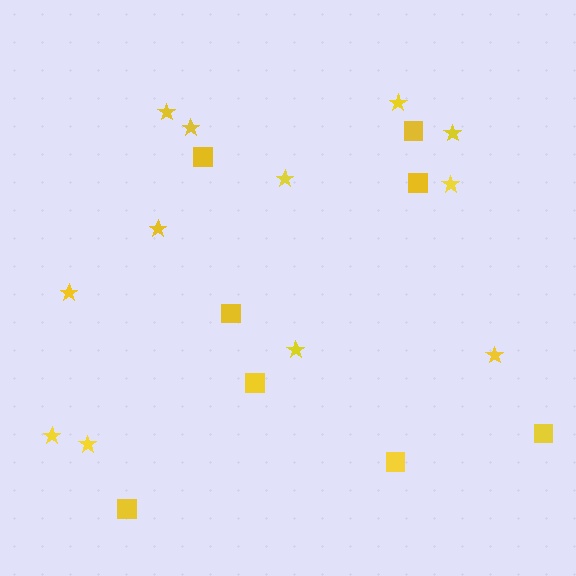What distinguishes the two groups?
There are 2 groups: one group of stars (12) and one group of squares (8).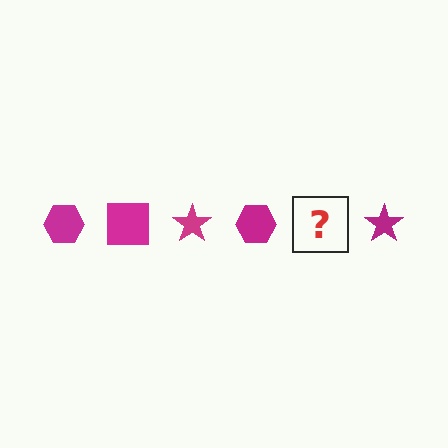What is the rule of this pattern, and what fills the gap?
The rule is that the pattern cycles through hexagon, square, star shapes in magenta. The gap should be filled with a magenta square.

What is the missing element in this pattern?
The missing element is a magenta square.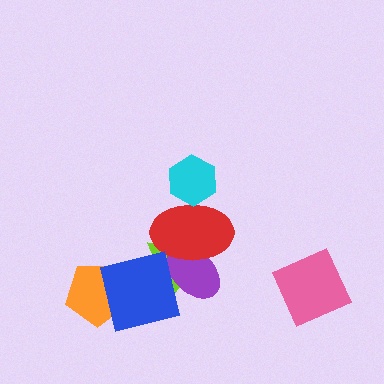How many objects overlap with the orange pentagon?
1 object overlaps with the orange pentagon.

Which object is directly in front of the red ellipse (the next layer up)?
The cyan hexagon is directly in front of the red ellipse.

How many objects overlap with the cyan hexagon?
1 object overlaps with the cyan hexagon.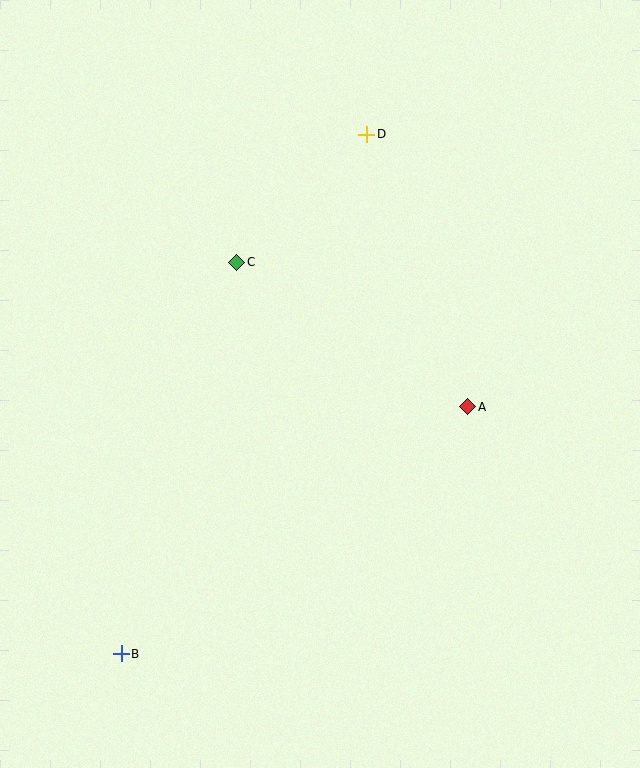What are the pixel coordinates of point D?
Point D is at (367, 134).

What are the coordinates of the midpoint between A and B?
The midpoint between A and B is at (294, 530).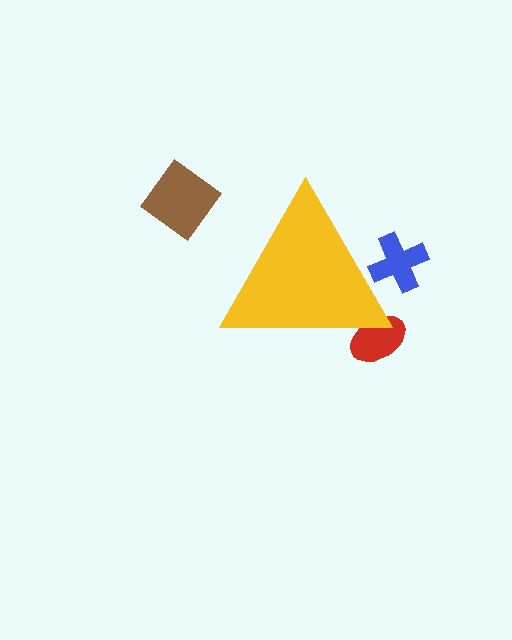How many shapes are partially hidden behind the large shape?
2 shapes are partially hidden.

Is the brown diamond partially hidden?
No, the brown diamond is fully visible.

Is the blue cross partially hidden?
Yes, the blue cross is partially hidden behind the yellow triangle.